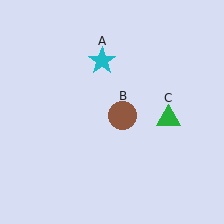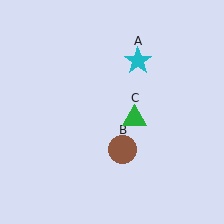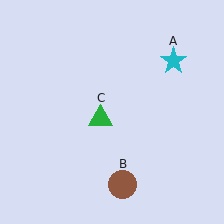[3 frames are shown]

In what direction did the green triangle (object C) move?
The green triangle (object C) moved left.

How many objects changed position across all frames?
3 objects changed position: cyan star (object A), brown circle (object B), green triangle (object C).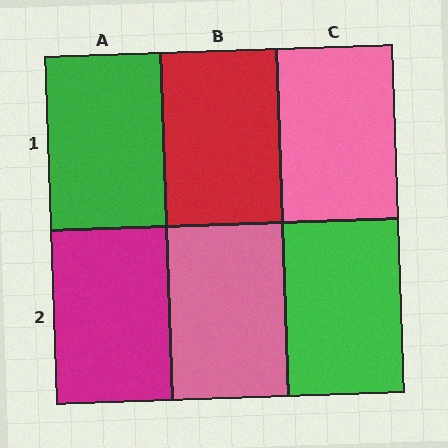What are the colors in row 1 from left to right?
Green, red, pink.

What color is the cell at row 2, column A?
Magenta.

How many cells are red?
1 cell is red.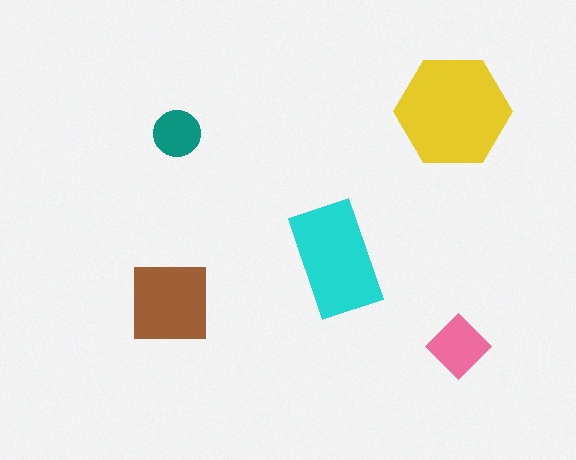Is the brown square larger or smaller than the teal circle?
Larger.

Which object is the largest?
The yellow hexagon.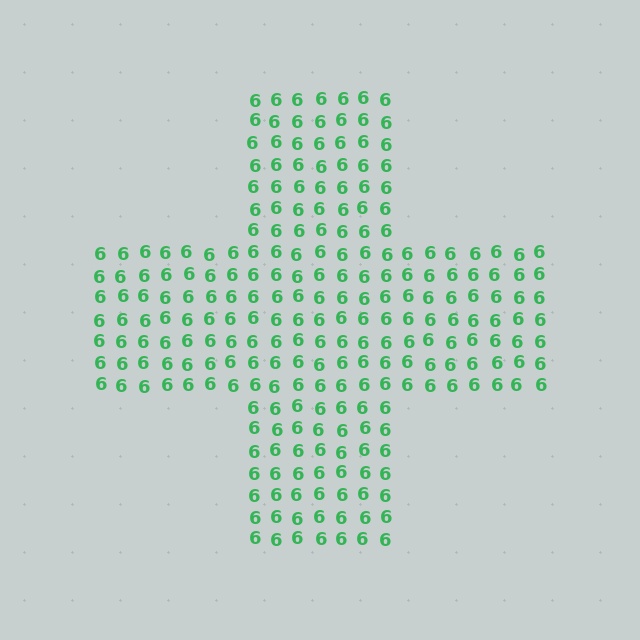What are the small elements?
The small elements are digit 6's.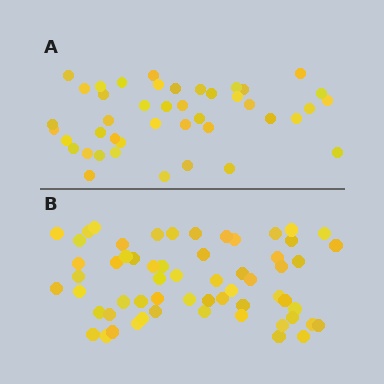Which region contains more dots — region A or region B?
Region B (the bottom region) has more dots.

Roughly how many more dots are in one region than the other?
Region B has approximately 15 more dots than region A.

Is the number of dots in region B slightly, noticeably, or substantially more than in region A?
Region B has noticeably more, but not dramatically so. The ratio is roughly 1.4 to 1.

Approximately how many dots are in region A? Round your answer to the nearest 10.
About 40 dots. (The exact count is 43, which rounds to 40.)